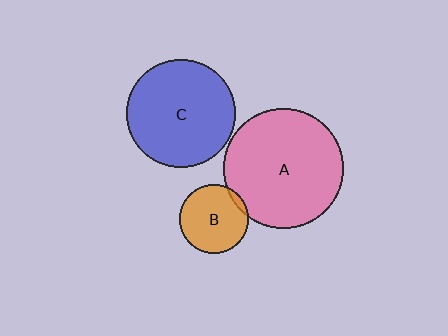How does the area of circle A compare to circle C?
Approximately 1.2 times.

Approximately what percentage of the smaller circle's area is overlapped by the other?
Approximately 5%.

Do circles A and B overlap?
Yes.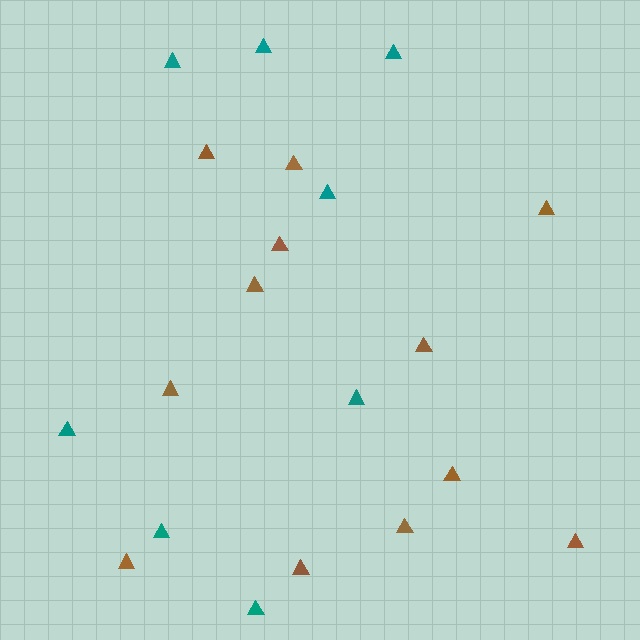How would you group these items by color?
There are 2 groups: one group of teal triangles (8) and one group of brown triangles (12).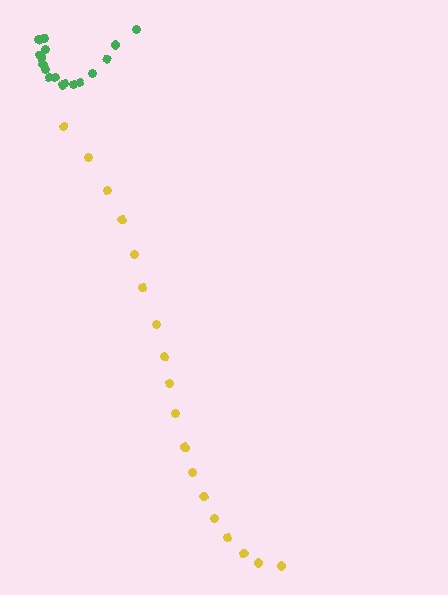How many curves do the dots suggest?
There are 2 distinct paths.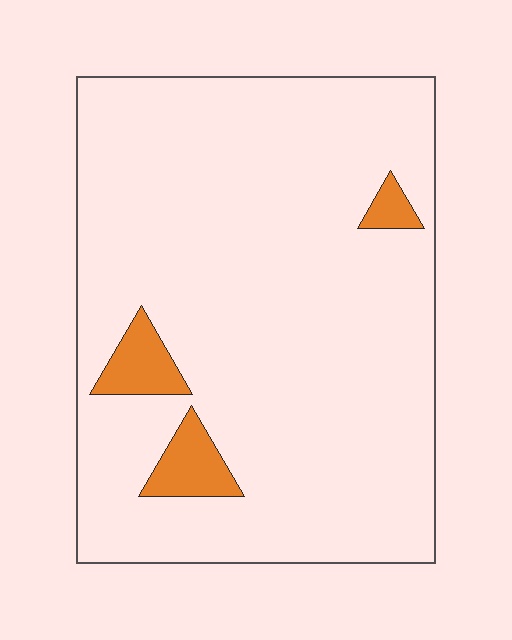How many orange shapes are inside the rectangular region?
3.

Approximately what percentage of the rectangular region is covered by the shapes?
Approximately 5%.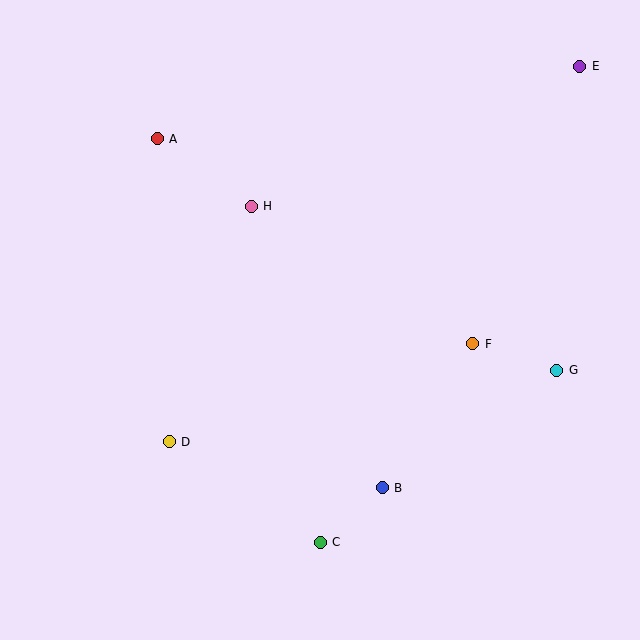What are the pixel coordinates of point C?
Point C is at (320, 542).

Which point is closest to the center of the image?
Point H at (251, 206) is closest to the center.